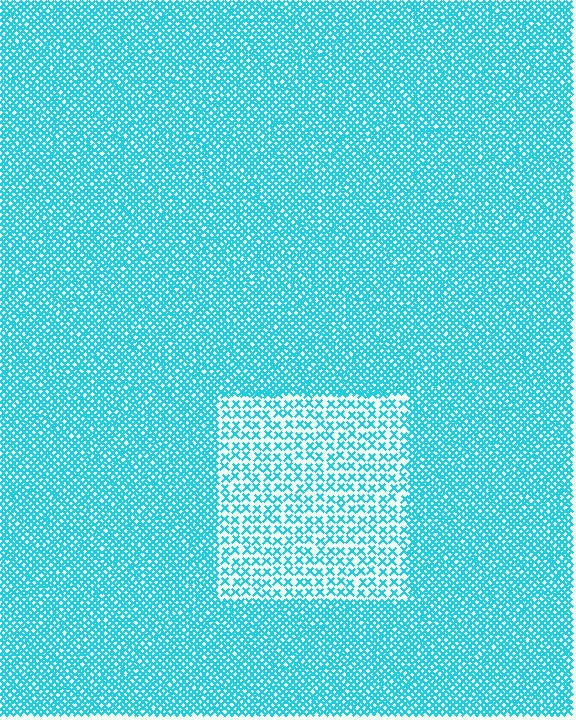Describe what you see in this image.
The image contains small cyan elements arranged at two different densities. A rectangle-shaped region is visible where the elements are less densely packed than the surrounding area.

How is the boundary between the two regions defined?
The boundary is defined by a change in element density (approximately 2.4x ratio). All elements are the same color, size, and shape.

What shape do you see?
I see a rectangle.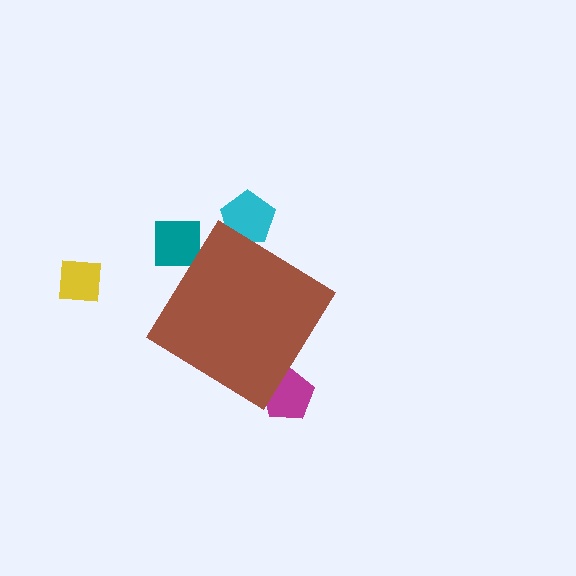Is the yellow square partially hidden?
No, the yellow square is fully visible.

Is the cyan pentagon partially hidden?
Yes, the cyan pentagon is partially hidden behind the brown diamond.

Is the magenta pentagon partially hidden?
Yes, the magenta pentagon is partially hidden behind the brown diamond.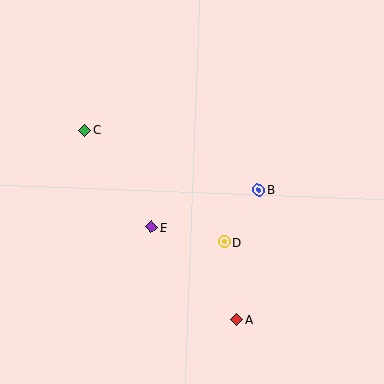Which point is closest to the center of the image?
Point E at (151, 227) is closest to the center.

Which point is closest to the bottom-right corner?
Point A is closest to the bottom-right corner.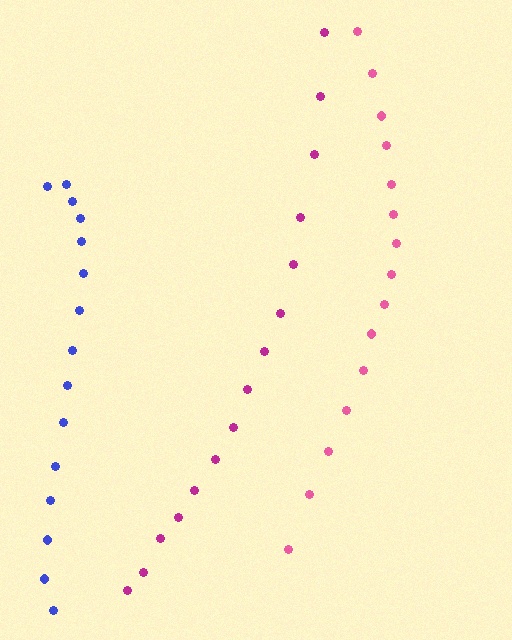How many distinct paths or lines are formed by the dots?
There are 3 distinct paths.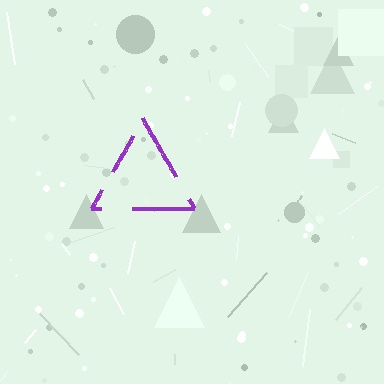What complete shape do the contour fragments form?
The contour fragments form a triangle.